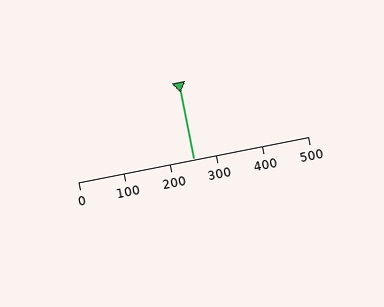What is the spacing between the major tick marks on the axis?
The major ticks are spaced 100 apart.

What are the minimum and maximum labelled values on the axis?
The axis runs from 0 to 500.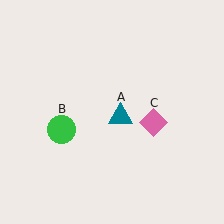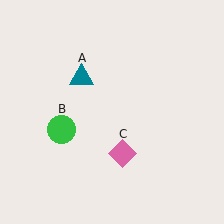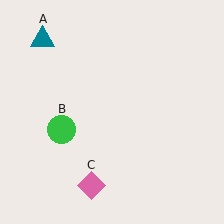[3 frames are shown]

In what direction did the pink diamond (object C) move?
The pink diamond (object C) moved down and to the left.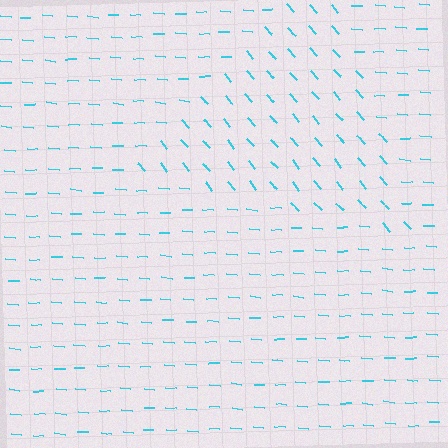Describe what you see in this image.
The image is filled with small cyan line segments. A triangle region in the image has lines oriented differently from the surrounding lines, creating a visible texture boundary.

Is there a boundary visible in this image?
Yes, there is a texture boundary formed by a change in line orientation.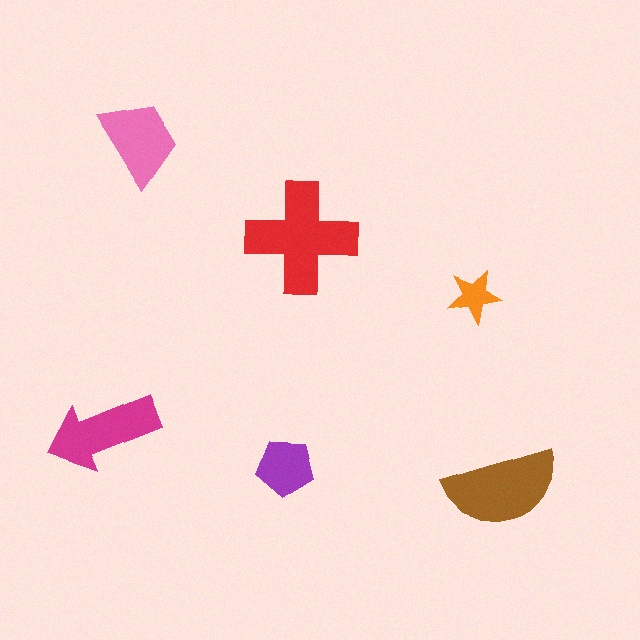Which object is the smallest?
The orange star.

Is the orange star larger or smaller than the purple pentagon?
Smaller.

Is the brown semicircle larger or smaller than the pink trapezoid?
Larger.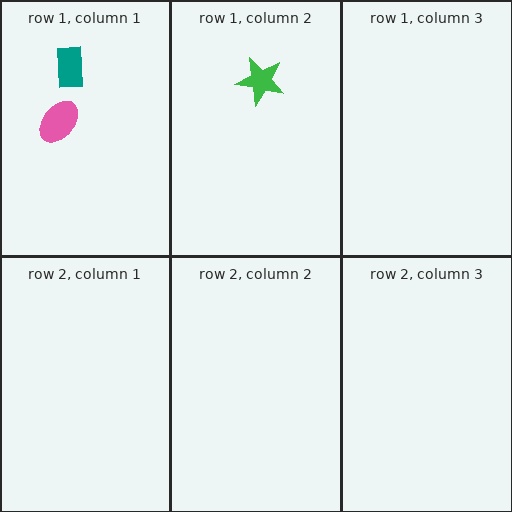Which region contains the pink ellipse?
The row 1, column 1 region.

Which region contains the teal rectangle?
The row 1, column 1 region.